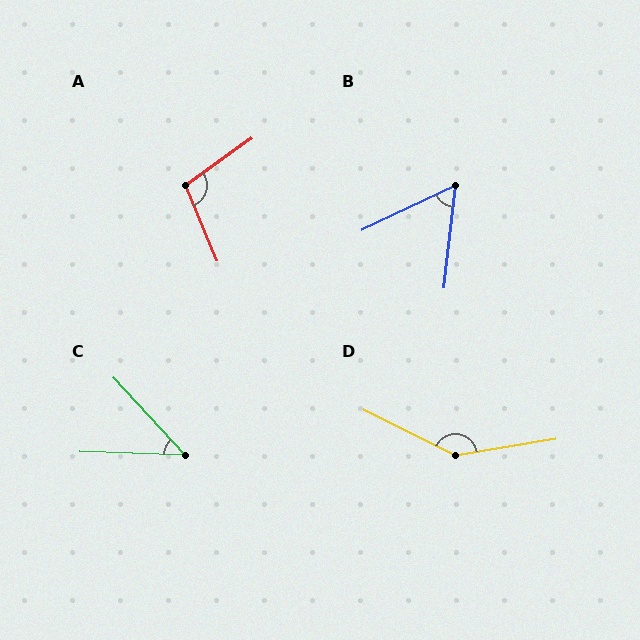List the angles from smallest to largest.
C (45°), B (58°), A (103°), D (144°).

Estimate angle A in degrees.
Approximately 103 degrees.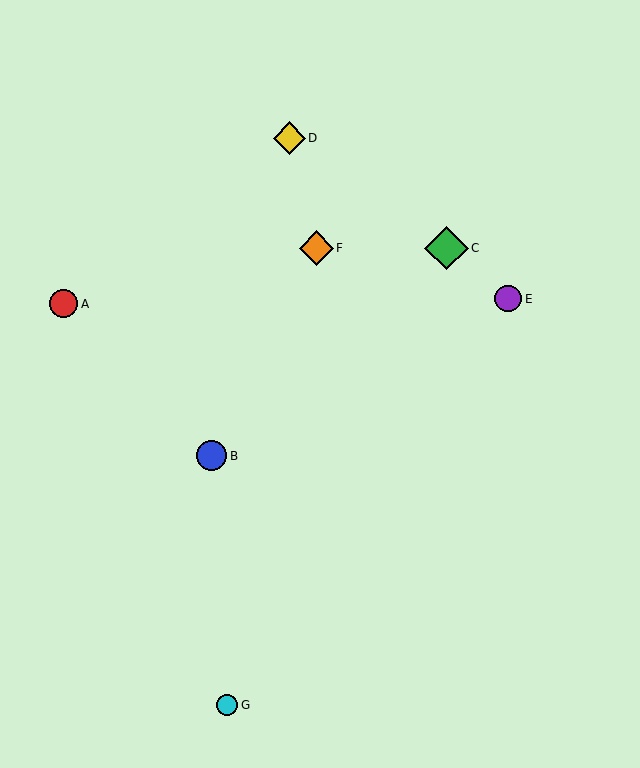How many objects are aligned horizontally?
2 objects (C, F) are aligned horizontally.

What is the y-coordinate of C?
Object C is at y≈248.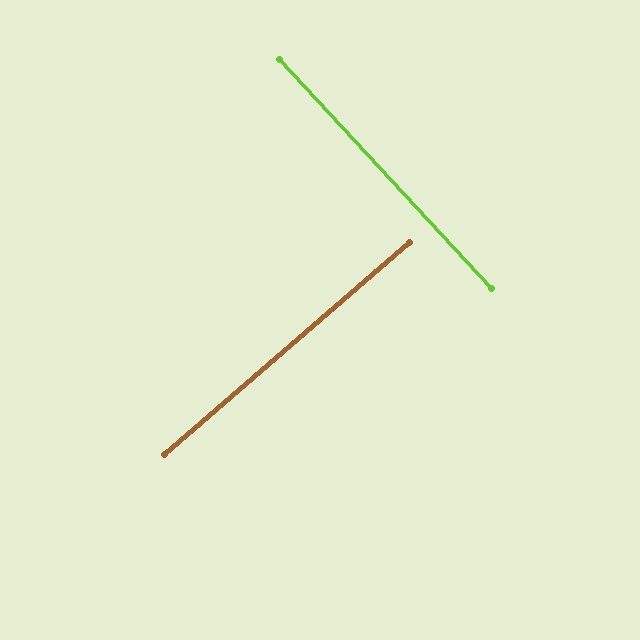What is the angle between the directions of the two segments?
Approximately 88 degrees.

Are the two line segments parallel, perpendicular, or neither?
Perpendicular — they meet at approximately 88°.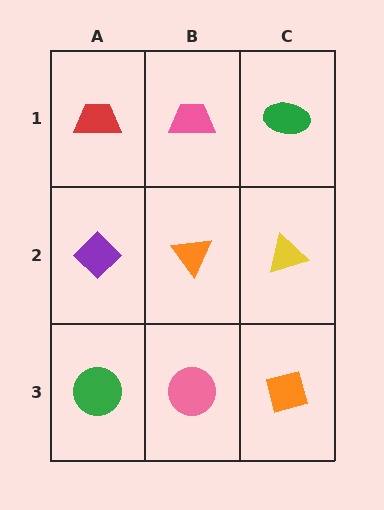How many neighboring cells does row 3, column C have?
2.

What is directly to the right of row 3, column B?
An orange square.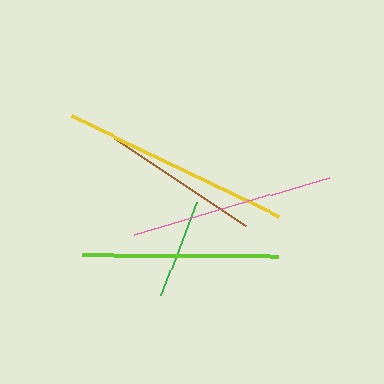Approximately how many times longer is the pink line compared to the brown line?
The pink line is approximately 1.2 times the length of the brown line.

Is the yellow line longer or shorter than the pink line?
The yellow line is longer than the pink line.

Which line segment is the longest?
The yellow line is the longest at approximately 229 pixels.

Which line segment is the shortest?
The green line is the shortest at approximately 100 pixels.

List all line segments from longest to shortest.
From longest to shortest: yellow, pink, lime, brown, green.